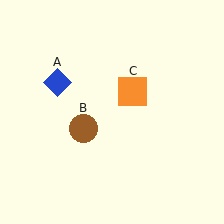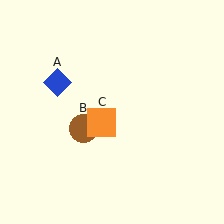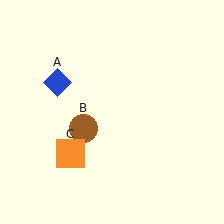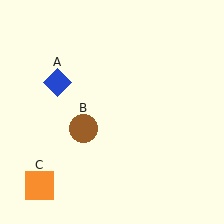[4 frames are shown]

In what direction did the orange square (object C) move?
The orange square (object C) moved down and to the left.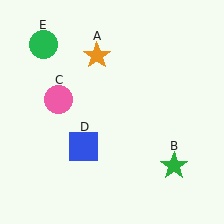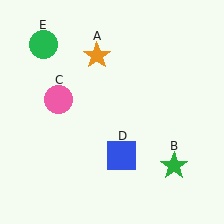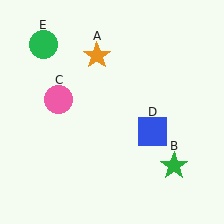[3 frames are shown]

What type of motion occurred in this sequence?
The blue square (object D) rotated counterclockwise around the center of the scene.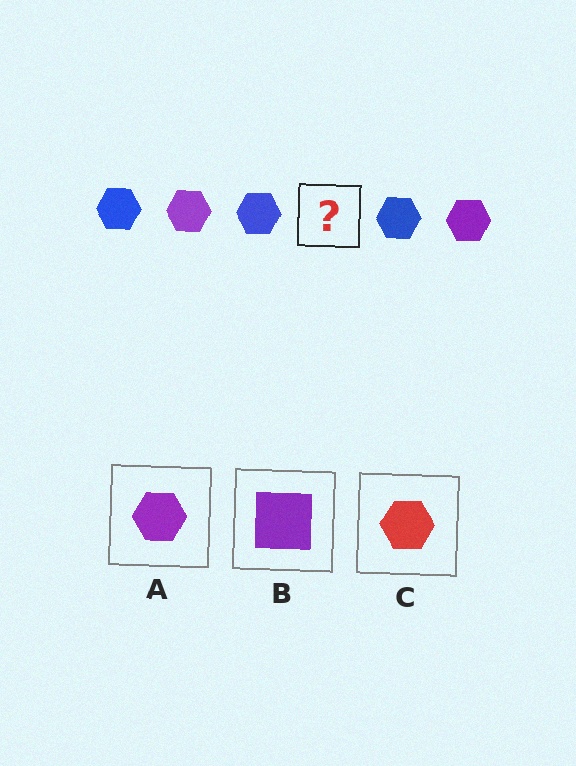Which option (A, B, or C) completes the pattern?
A.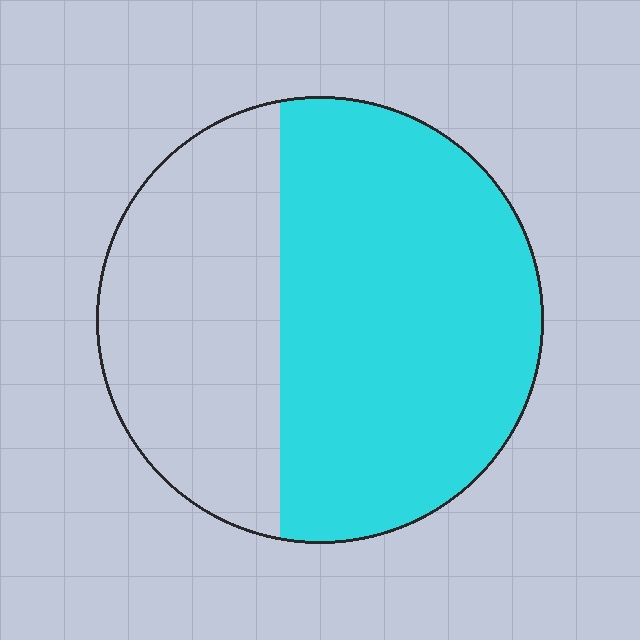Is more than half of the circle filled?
Yes.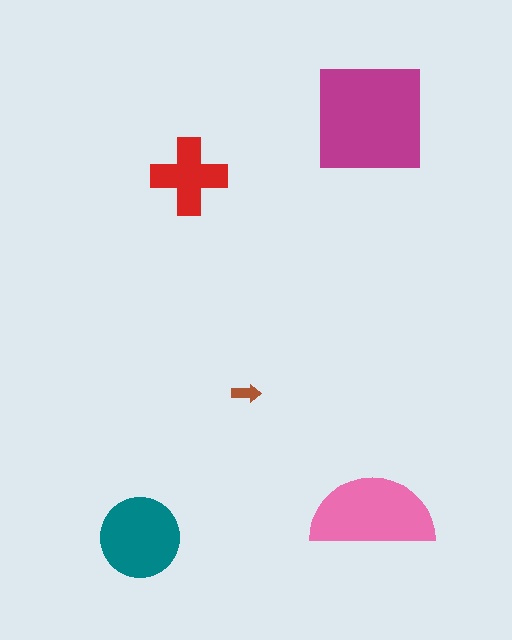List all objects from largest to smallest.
The magenta square, the pink semicircle, the teal circle, the red cross, the brown arrow.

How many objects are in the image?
There are 5 objects in the image.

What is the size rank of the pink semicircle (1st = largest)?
2nd.